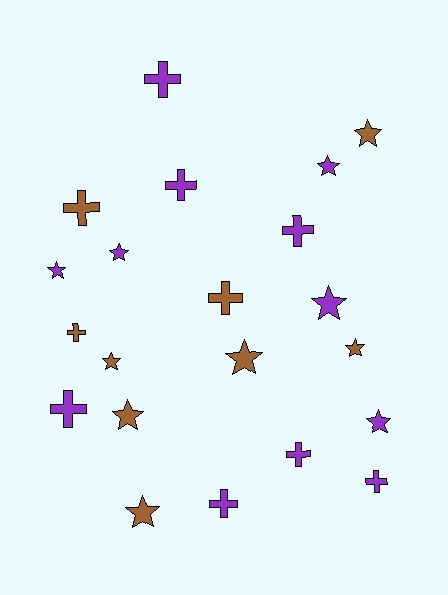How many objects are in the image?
There are 21 objects.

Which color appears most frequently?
Purple, with 12 objects.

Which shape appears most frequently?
Star, with 11 objects.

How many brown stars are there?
There are 6 brown stars.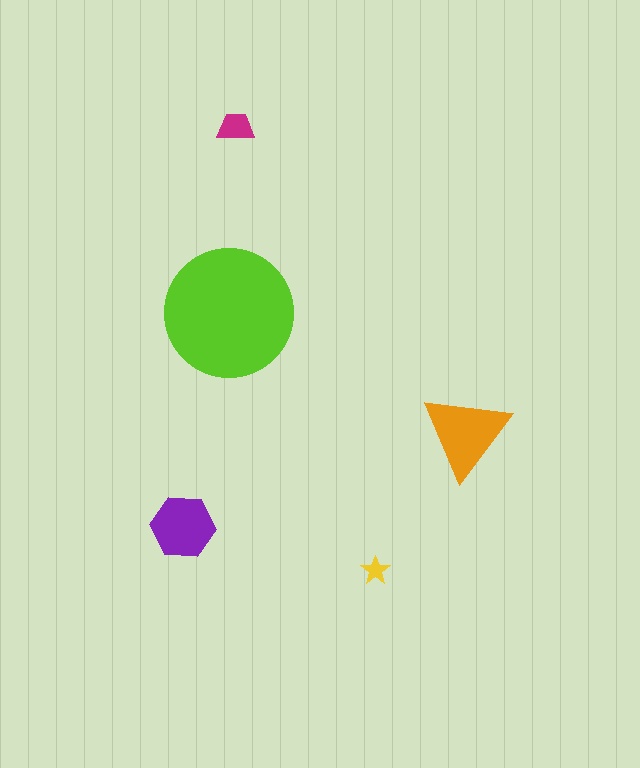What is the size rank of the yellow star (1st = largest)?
5th.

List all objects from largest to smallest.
The lime circle, the orange triangle, the purple hexagon, the magenta trapezoid, the yellow star.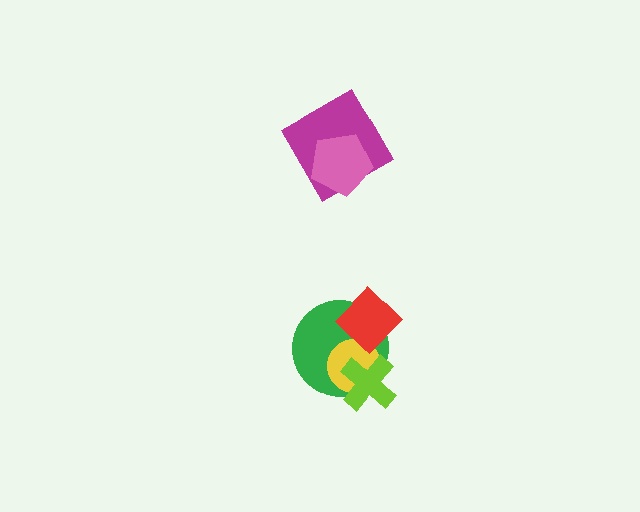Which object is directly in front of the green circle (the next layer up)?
The yellow circle is directly in front of the green circle.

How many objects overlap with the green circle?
3 objects overlap with the green circle.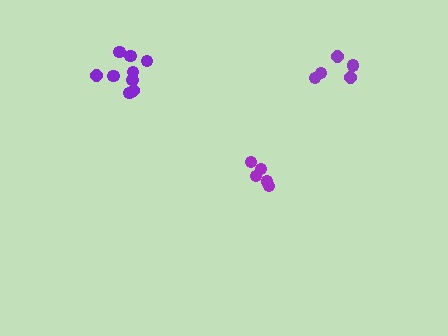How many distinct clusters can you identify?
There are 3 distinct clusters.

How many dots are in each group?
Group 1: 5 dots, Group 2: 9 dots, Group 3: 5 dots (19 total).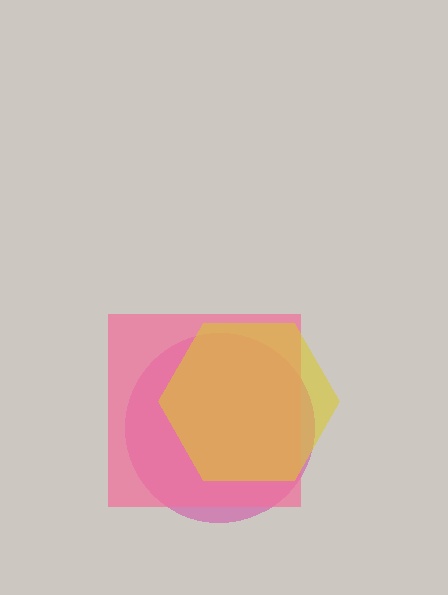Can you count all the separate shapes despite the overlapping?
Yes, there are 3 separate shapes.